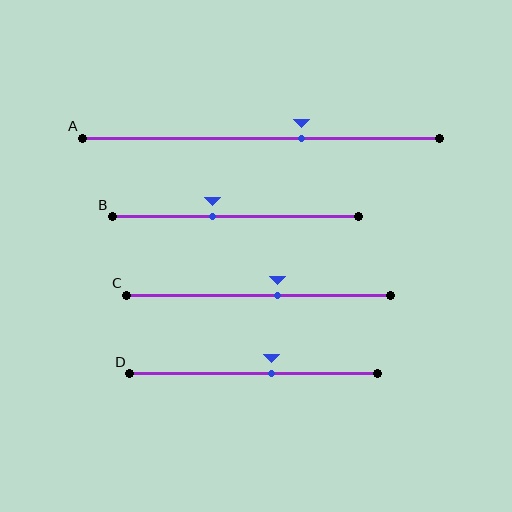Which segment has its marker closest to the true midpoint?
Segment C has its marker closest to the true midpoint.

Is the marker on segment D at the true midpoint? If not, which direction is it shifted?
No, the marker on segment D is shifted to the right by about 7% of the segment length.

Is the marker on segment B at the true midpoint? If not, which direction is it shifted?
No, the marker on segment B is shifted to the left by about 9% of the segment length.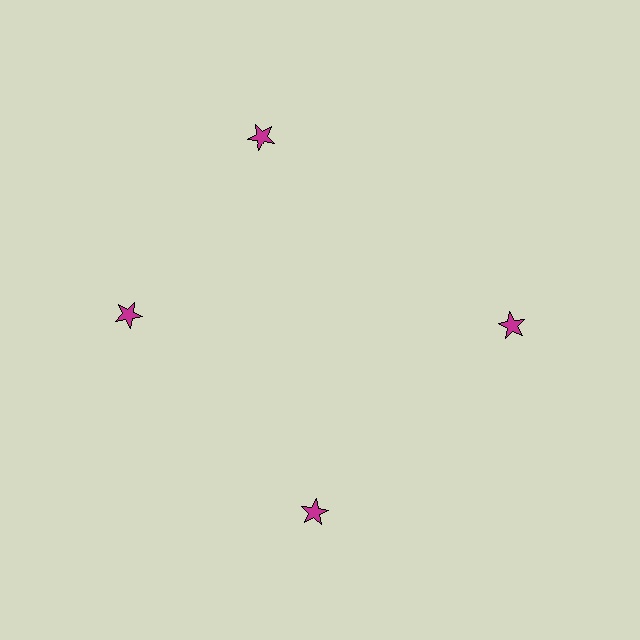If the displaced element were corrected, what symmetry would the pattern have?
It would have 4-fold rotational symmetry — the pattern would map onto itself every 90 degrees.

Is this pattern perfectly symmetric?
No. The 4 magenta stars are arranged in a ring, but one element near the 12 o'clock position is rotated out of alignment along the ring, breaking the 4-fold rotational symmetry.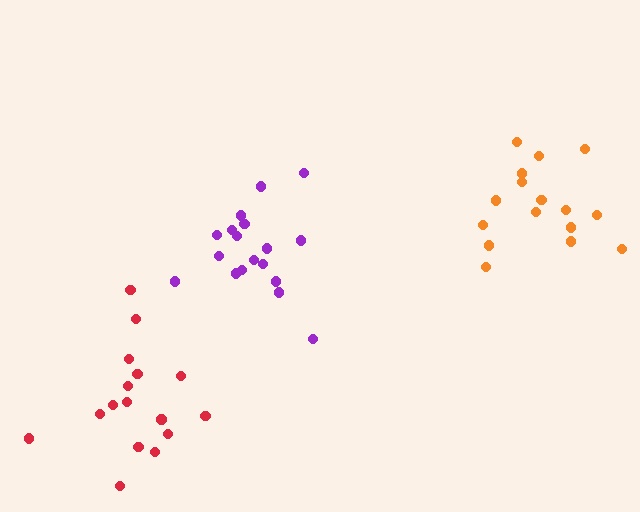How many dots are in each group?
Group 1: 16 dots, Group 2: 16 dots, Group 3: 18 dots (50 total).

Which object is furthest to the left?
The red cluster is leftmost.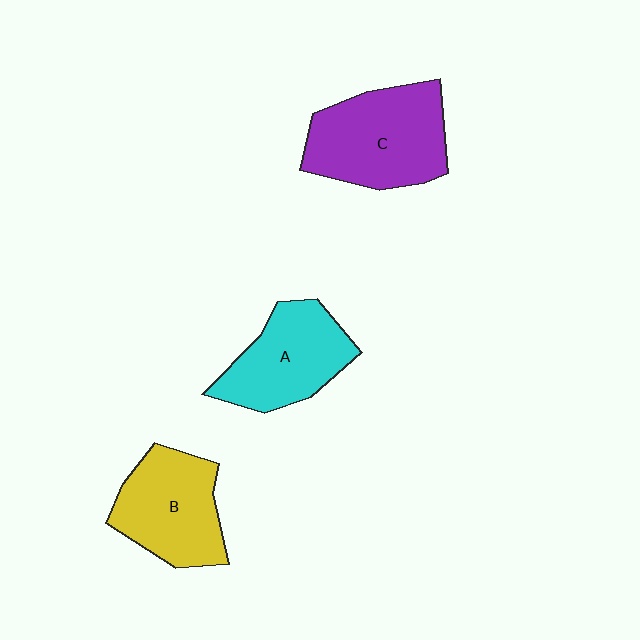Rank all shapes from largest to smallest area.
From largest to smallest: C (purple), B (yellow), A (cyan).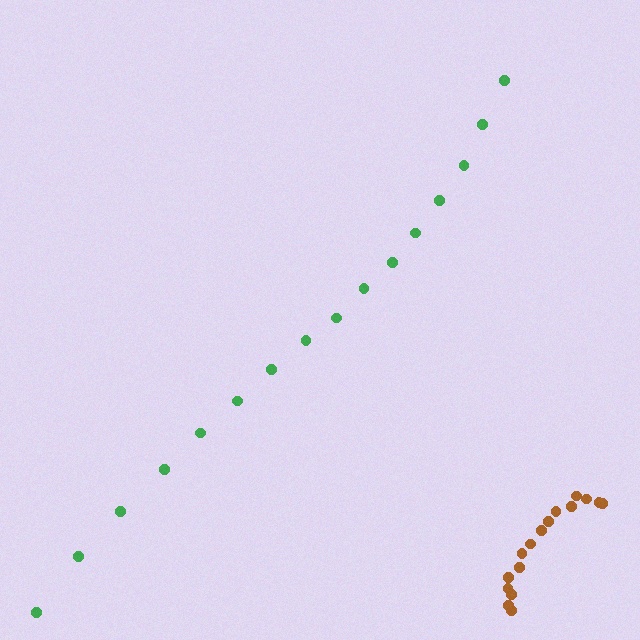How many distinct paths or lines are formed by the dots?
There are 2 distinct paths.